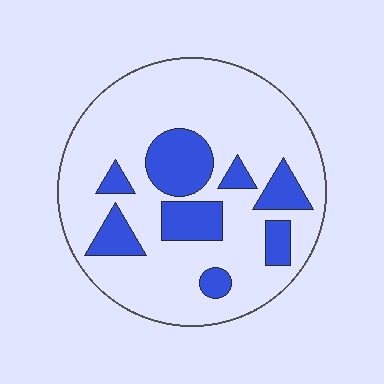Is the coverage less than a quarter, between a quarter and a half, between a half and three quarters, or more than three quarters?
Less than a quarter.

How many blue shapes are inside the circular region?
8.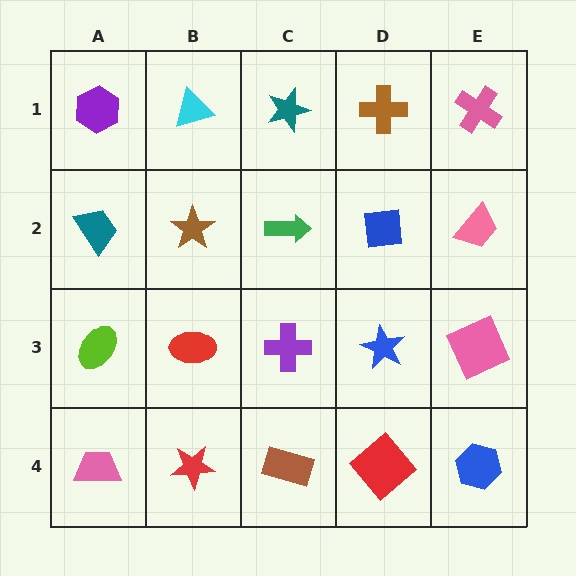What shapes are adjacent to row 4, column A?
A lime ellipse (row 3, column A), a red star (row 4, column B).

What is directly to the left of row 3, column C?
A red ellipse.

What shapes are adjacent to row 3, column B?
A brown star (row 2, column B), a red star (row 4, column B), a lime ellipse (row 3, column A), a purple cross (row 3, column C).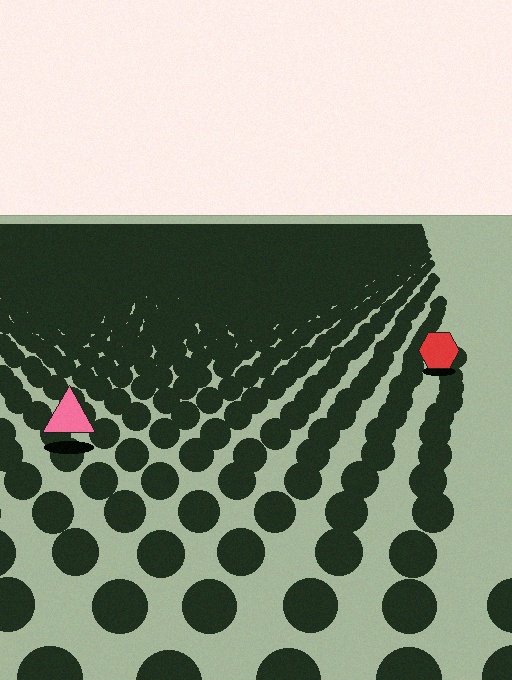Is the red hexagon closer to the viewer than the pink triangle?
No. The pink triangle is closer — you can tell from the texture gradient: the ground texture is coarser near it.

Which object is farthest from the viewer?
The red hexagon is farthest from the viewer. It appears smaller and the ground texture around it is denser.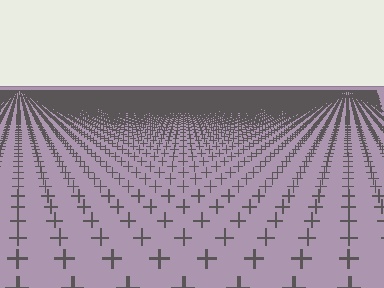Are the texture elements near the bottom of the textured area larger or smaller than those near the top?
Larger. Near the bottom, elements are closer to the viewer and appear at a bigger on-screen size.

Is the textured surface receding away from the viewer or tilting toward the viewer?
The surface is receding away from the viewer. Texture elements get smaller and denser toward the top.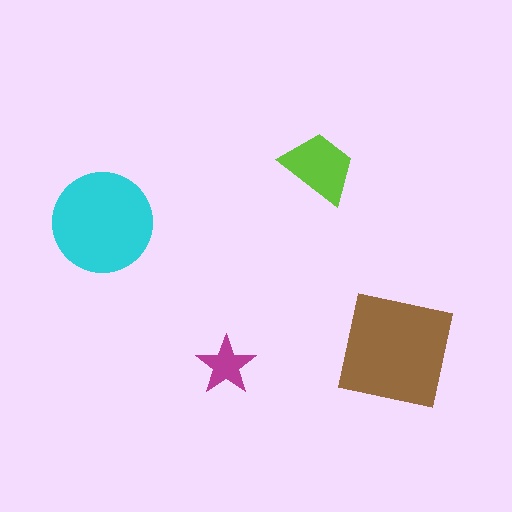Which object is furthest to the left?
The cyan circle is leftmost.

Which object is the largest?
The brown square.